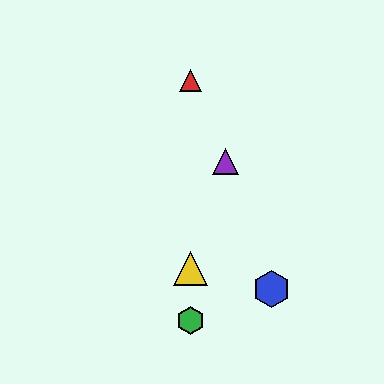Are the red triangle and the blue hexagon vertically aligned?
No, the red triangle is at x≈190 and the blue hexagon is at x≈271.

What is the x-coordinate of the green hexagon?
The green hexagon is at x≈190.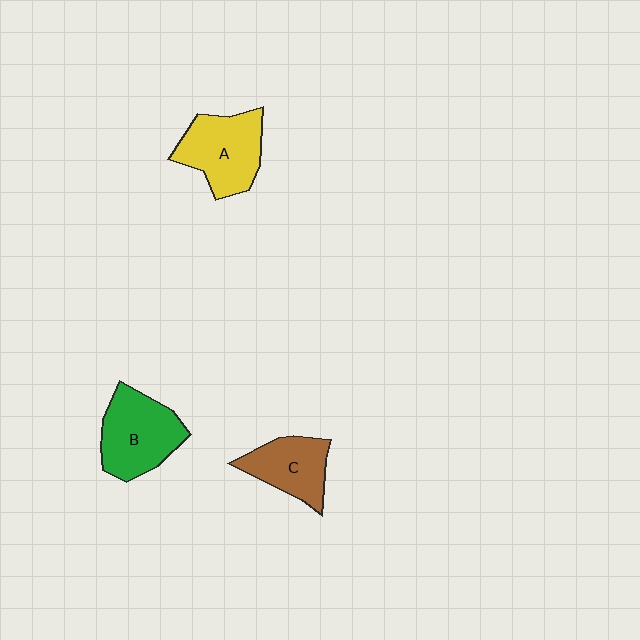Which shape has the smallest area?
Shape C (brown).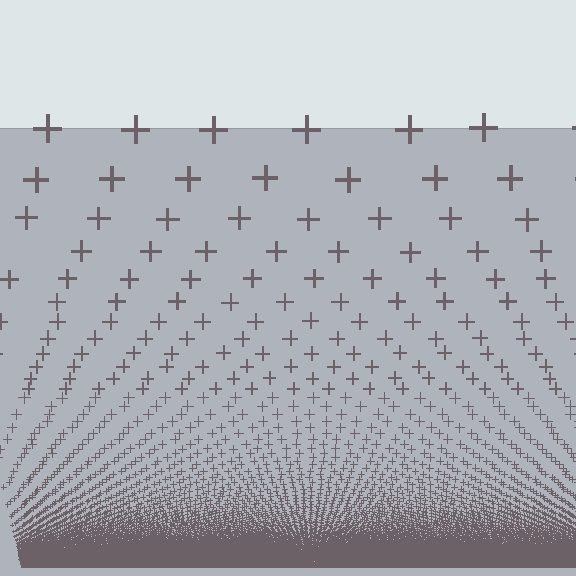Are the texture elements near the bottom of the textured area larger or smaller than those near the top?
Smaller. The gradient is inverted — elements near the bottom are smaller and denser.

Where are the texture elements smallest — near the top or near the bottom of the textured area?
Near the bottom.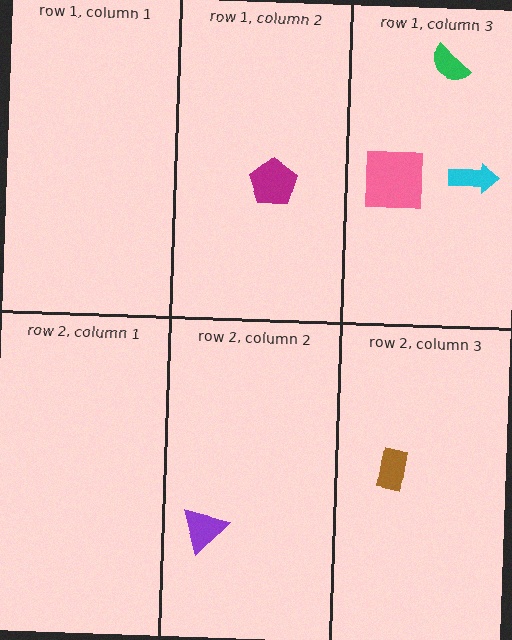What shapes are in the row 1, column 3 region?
The pink square, the green semicircle, the cyan arrow.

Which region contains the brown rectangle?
The row 2, column 3 region.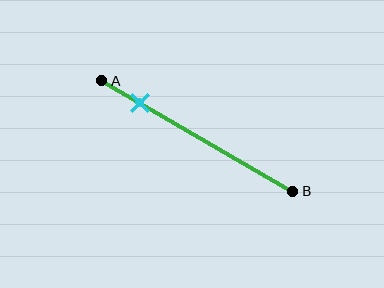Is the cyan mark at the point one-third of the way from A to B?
No, the mark is at about 20% from A, not at the 33% one-third point.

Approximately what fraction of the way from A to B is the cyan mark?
The cyan mark is approximately 20% of the way from A to B.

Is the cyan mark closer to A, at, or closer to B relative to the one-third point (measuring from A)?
The cyan mark is closer to point A than the one-third point of segment AB.